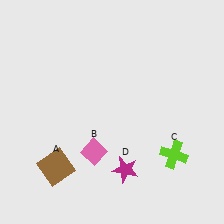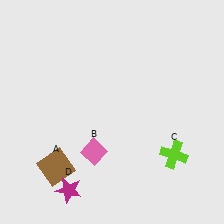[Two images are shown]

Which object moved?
The magenta star (D) moved left.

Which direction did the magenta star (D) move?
The magenta star (D) moved left.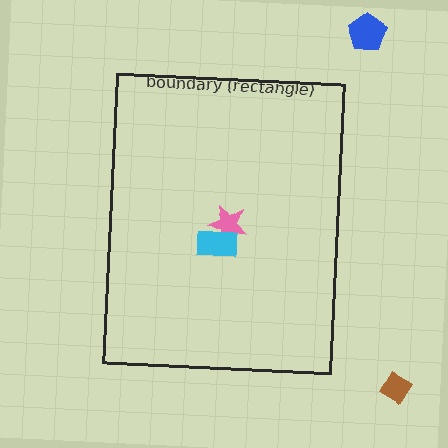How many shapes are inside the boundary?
2 inside, 2 outside.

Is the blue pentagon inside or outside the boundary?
Outside.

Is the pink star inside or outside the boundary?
Inside.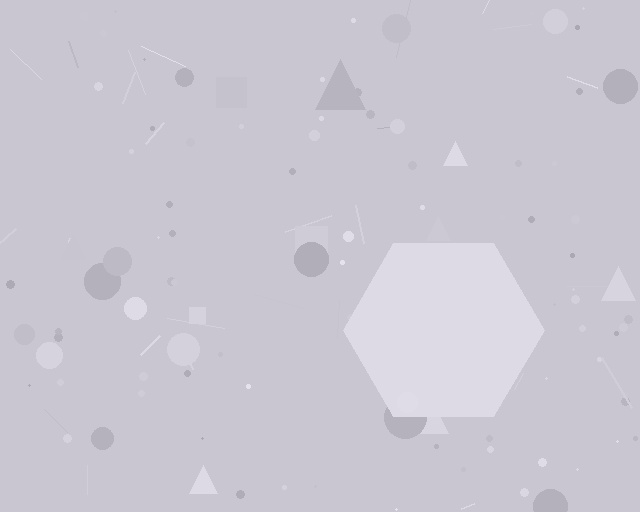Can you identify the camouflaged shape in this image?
The camouflaged shape is a hexagon.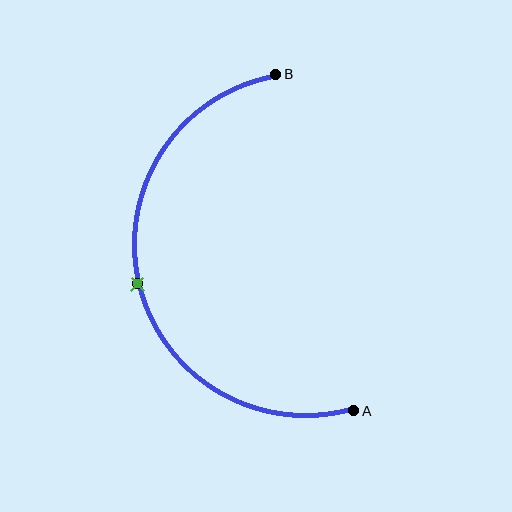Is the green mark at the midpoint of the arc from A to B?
Yes. The green mark lies on the arc at equal arc-length from both A and B — it is the arc midpoint.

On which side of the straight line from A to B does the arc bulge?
The arc bulges to the left of the straight line connecting A and B.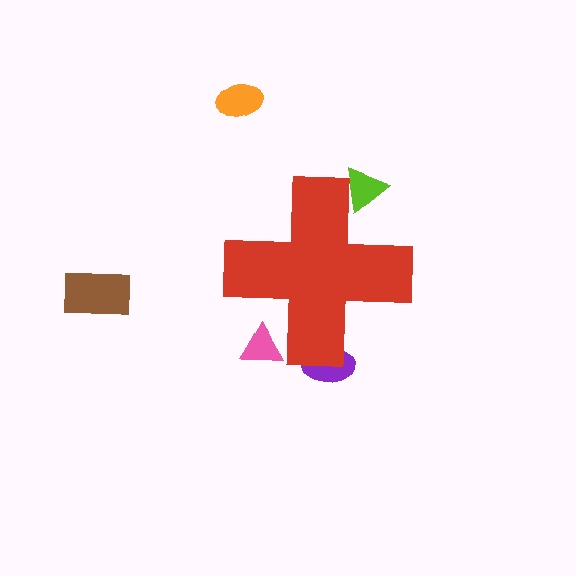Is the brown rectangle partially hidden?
No, the brown rectangle is fully visible.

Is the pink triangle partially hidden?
Yes, the pink triangle is partially hidden behind the red cross.